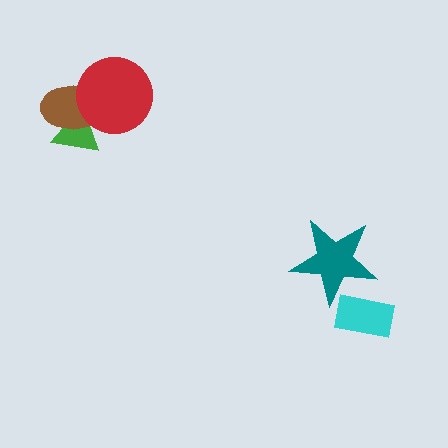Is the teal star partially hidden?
No, no other shape covers it.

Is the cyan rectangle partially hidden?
Yes, it is partially covered by another shape.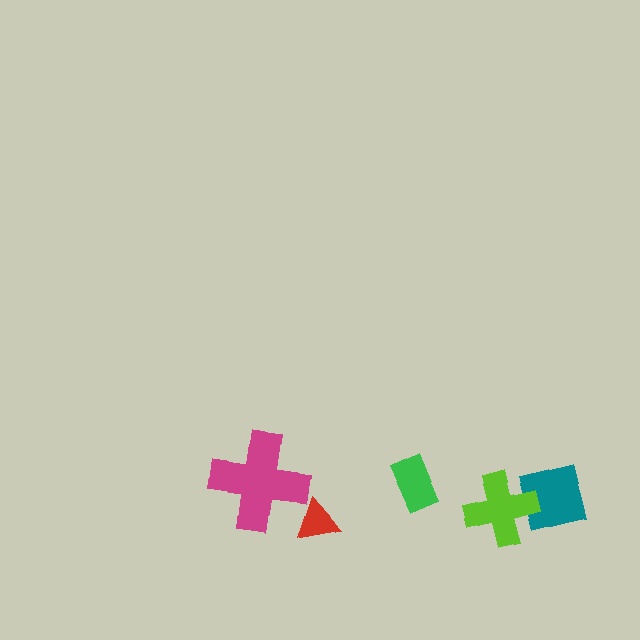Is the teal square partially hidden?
Yes, it is partially covered by another shape.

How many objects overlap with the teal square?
1 object overlaps with the teal square.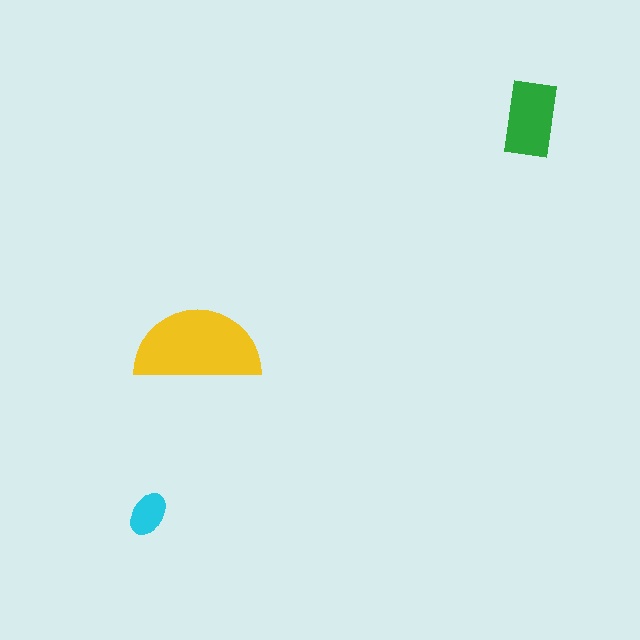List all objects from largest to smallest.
The yellow semicircle, the green rectangle, the cyan ellipse.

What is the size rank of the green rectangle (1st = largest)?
2nd.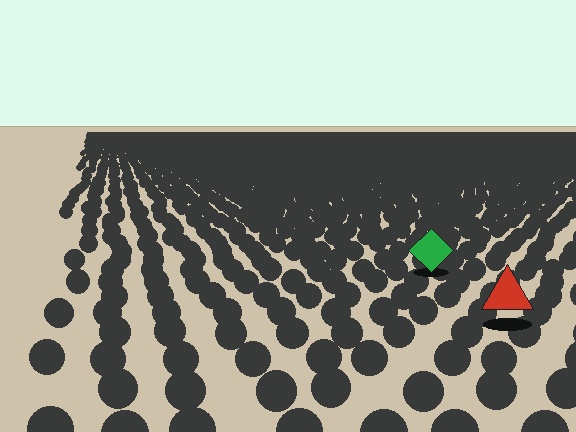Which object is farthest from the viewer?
The green diamond is farthest from the viewer. It appears smaller and the ground texture around it is denser.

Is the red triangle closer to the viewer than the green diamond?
Yes. The red triangle is closer — you can tell from the texture gradient: the ground texture is coarser near it.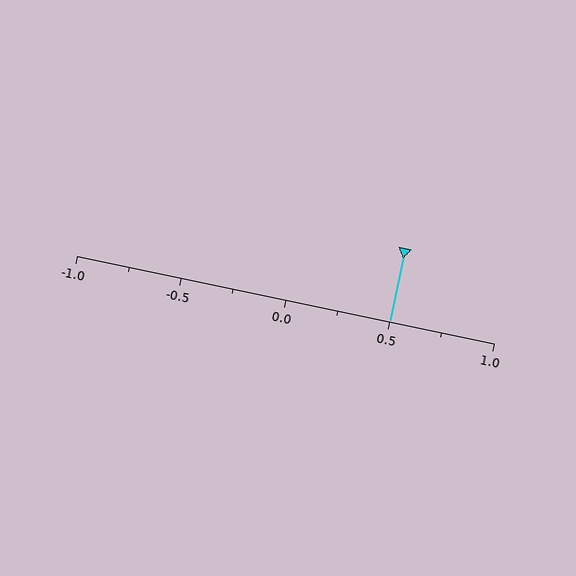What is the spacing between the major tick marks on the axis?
The major ticks are spaced 0.5 apart.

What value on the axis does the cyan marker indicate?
The marker indicates approximately 0.5.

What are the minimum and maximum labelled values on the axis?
The axis runs from -1.0 to 1.0.